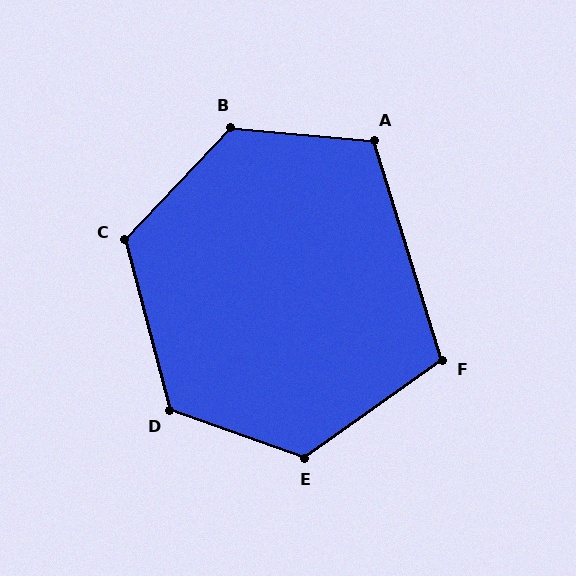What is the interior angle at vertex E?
Approximately 126 degrees (obtuse).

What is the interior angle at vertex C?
Approximately 122 degrees (obtuse).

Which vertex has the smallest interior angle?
F, at approximately 108 degrees.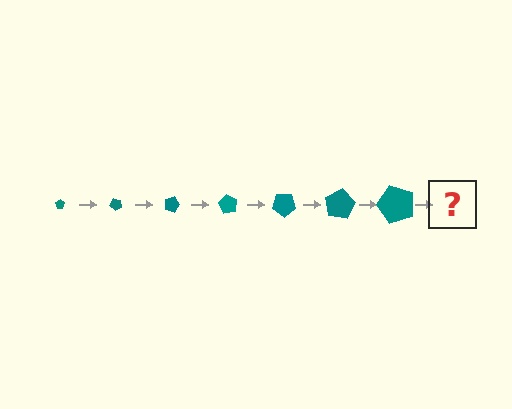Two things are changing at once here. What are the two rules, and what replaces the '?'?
The two rules are that the pentagon grows larger each step and it rotates 45 degrees each step. The '?' should be a pentagon, larger than the previous one and rotated 315 degrees from the start.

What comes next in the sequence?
The next element should be a pentagon, larger than the previous one and rotated 315 degrees from the start.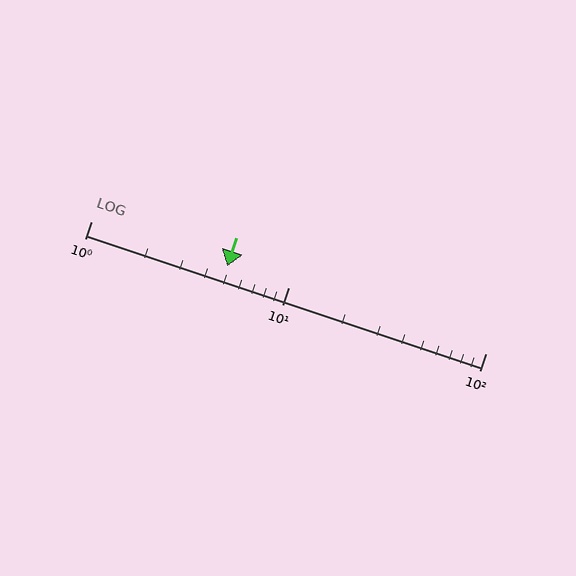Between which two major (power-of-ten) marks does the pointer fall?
The pointer is between 1 and 10.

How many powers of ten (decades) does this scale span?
The scale spans 2 decades, from 1 to 100.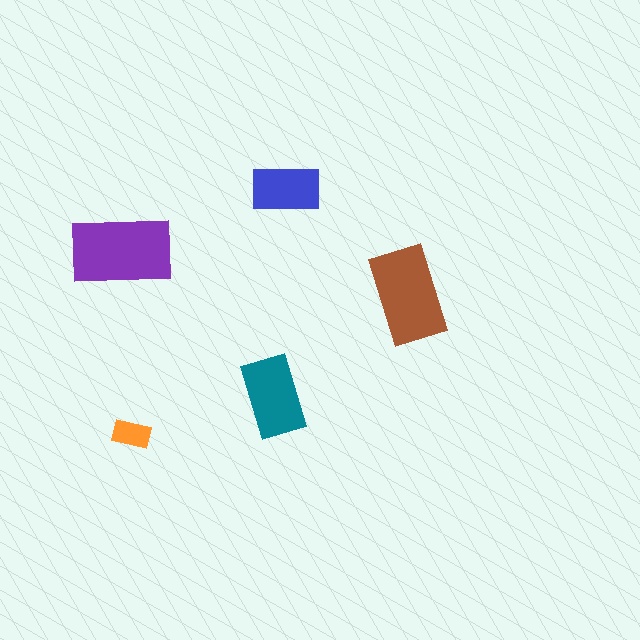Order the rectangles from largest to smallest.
the purple one, the brown one, the teal one, the blue one, the orange one.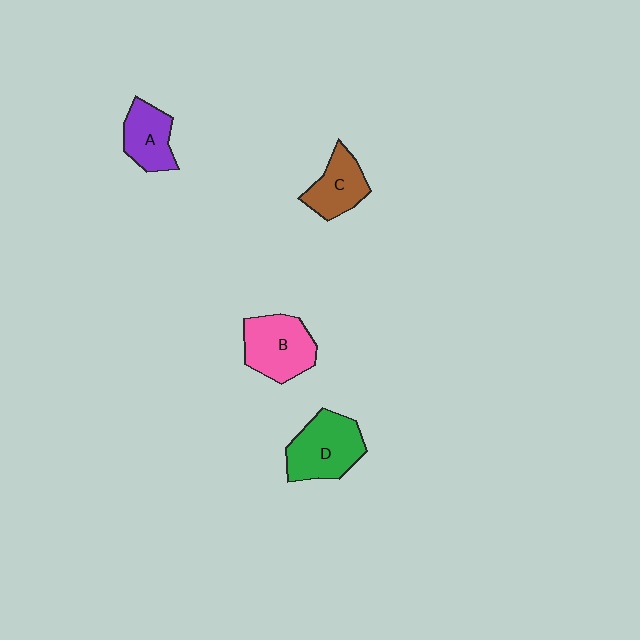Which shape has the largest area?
Shape D (green).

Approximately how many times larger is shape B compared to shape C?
Approximately 1.3 times.